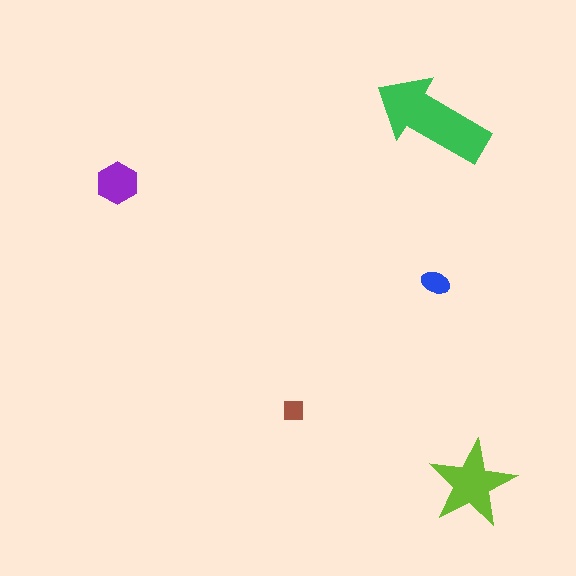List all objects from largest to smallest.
The green arrow, the lime star, the purple hexagon, the blue ellipse, the brown square.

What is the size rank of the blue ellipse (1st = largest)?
4th.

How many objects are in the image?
There are 5 objects in the image.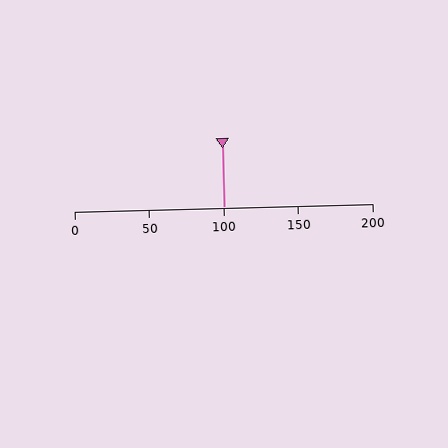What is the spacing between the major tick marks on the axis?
The major ticks are spaced 50 apart.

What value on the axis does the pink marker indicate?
The marker indicates approximately 100.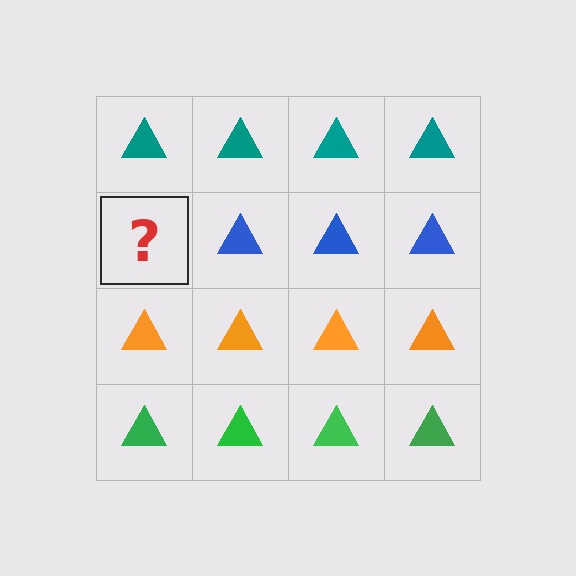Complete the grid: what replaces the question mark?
The question mark should be replaced with a blue triangle.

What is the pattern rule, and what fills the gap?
The rule is that each row has a consistent color. The gap should be filled with a blue triangle.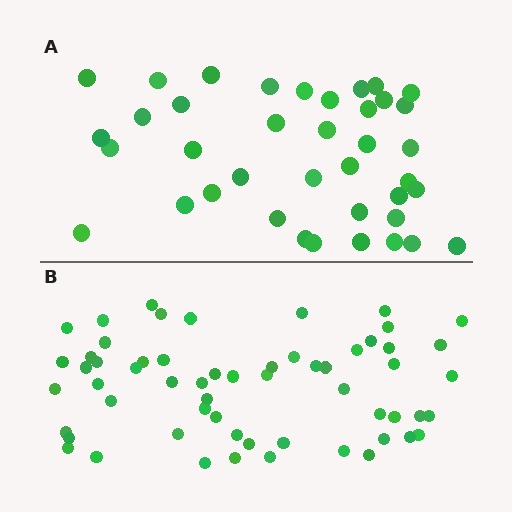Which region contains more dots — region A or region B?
Region B (the bottom region) has more dots.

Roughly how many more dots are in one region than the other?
Region B has approximately 20 more dots than region A.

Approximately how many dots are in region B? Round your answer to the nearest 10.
About 60 dots. (The exact count is 59, which rounds to 60.)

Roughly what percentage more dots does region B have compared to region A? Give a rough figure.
About 50% more.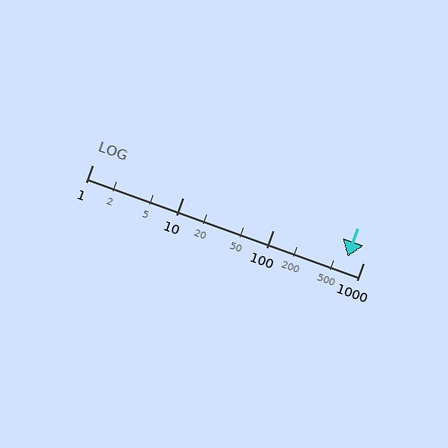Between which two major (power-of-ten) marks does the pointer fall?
The pointer is between 100 and 1000.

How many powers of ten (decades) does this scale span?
The scale spans 3 decades, from 1 to 1000.